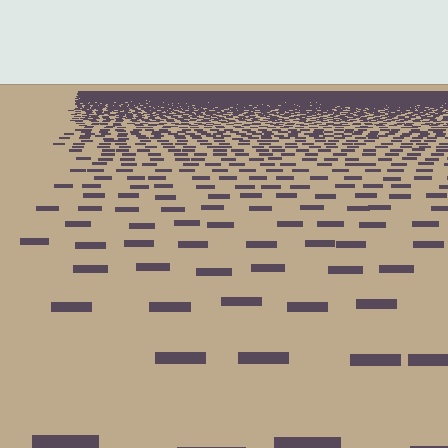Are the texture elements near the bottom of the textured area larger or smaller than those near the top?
Larger. Near the bottom, elements are closer to the viewer and appear at a bigger on-screen size.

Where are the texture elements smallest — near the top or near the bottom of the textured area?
Near the top.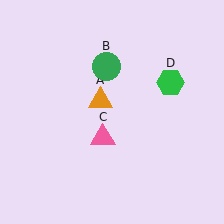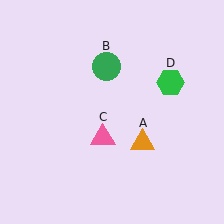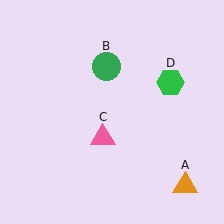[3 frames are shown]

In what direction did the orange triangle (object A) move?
The orange triangle (object A) moved down and to the right.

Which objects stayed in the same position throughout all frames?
Green circle (object B) and pink triangle (object C) and green hexagon (object D) remained stationary.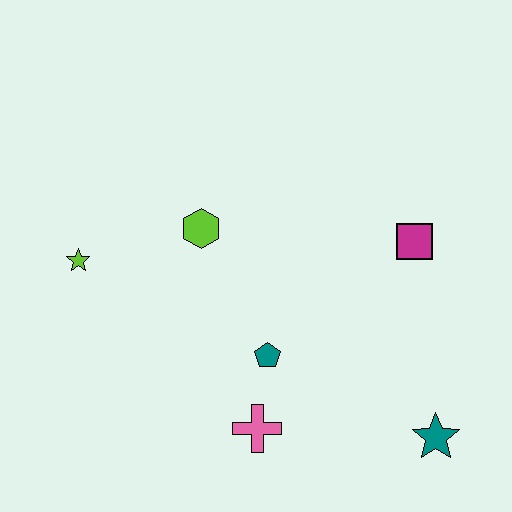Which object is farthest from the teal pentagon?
The lime star is farthest from the teal pentagon.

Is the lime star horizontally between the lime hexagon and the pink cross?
No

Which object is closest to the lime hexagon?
The lime star is closest to the lime hexagon.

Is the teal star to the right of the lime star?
Yes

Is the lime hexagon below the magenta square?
No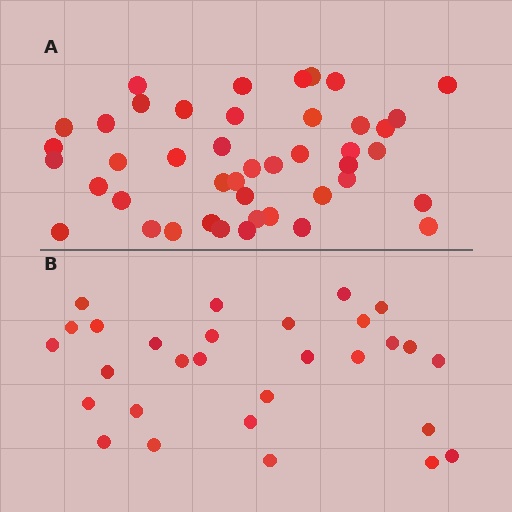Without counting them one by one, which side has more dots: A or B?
Region A (the top region) has more dots.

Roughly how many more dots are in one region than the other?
Region A has approximately 15 more dots than region B.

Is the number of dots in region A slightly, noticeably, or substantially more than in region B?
Region A has substantially more. The ratio is roughly 1.5 to 1.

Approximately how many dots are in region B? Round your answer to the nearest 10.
About 30 dots. (The exact count is 29, which rounds to 30.)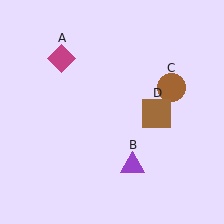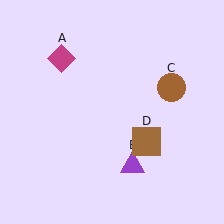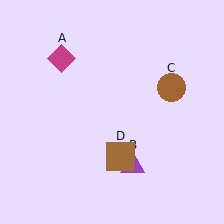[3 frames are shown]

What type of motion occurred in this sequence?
The brown square (object D) rotated clockwise around the center of the scene.